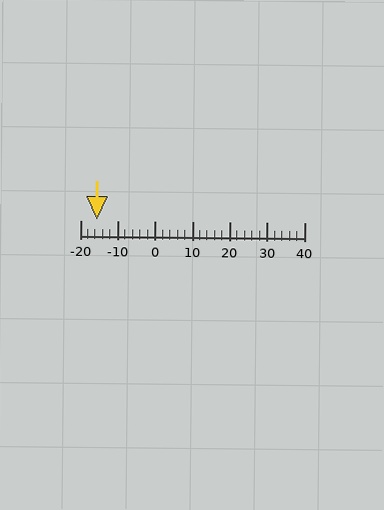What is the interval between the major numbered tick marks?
The major tick marks are spaced 10 units apart.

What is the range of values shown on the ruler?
The ruler shows values from -20 to 40.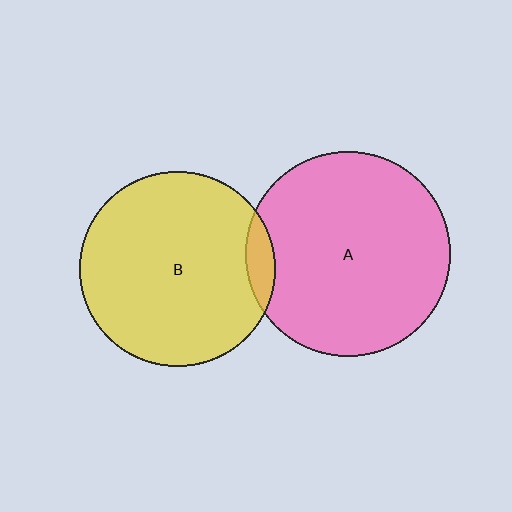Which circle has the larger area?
Circle A (pink).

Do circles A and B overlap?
Yes.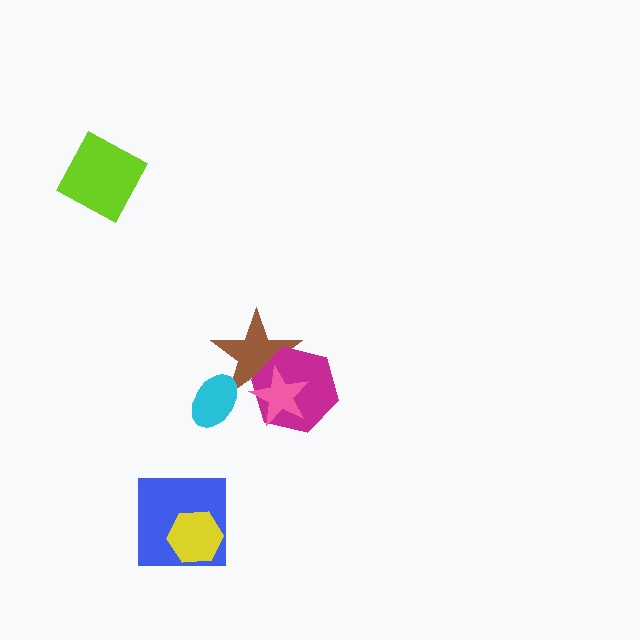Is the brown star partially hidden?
Yes, it is partially covered by another shape.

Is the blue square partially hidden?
Yes, it is partially covered by another shape.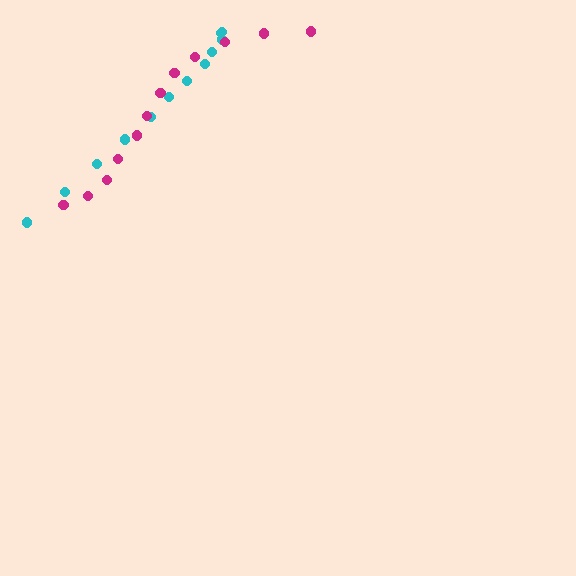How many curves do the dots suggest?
There are 2 distinct paths.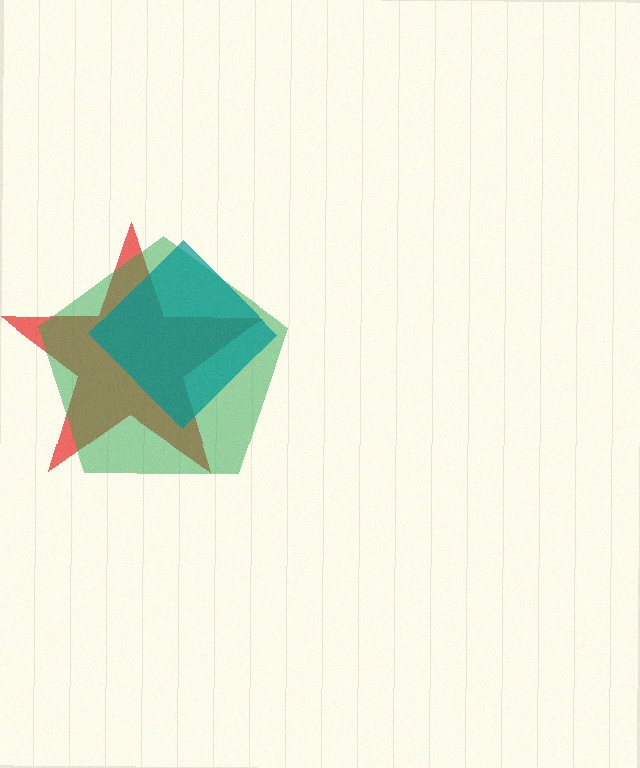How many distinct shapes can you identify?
There are 3 distinct shapes: a red star, a green pentagon, a teal diamond.